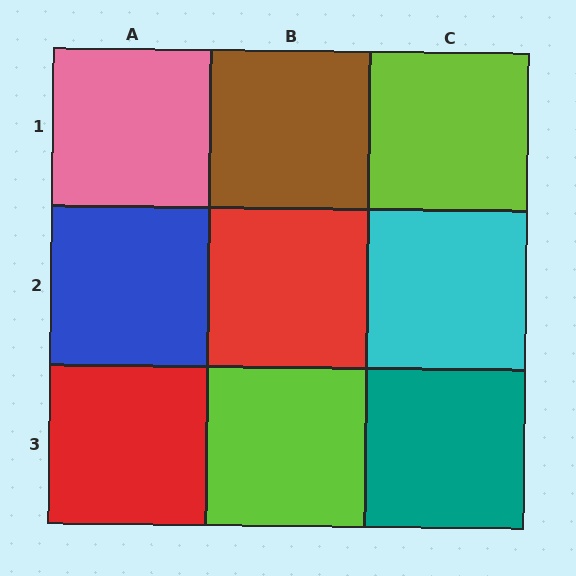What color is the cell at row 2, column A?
Blue.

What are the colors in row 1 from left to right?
Pink, brown, lime.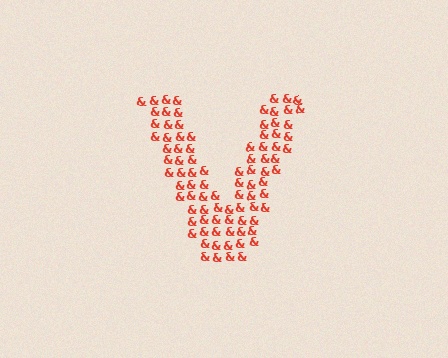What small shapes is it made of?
It is made of small ampersands.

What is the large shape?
The large shape is the letter V.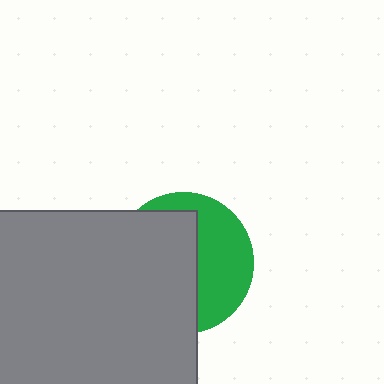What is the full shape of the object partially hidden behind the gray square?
The partially hidden object is a green circle.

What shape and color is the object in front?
The object in front is a gray square.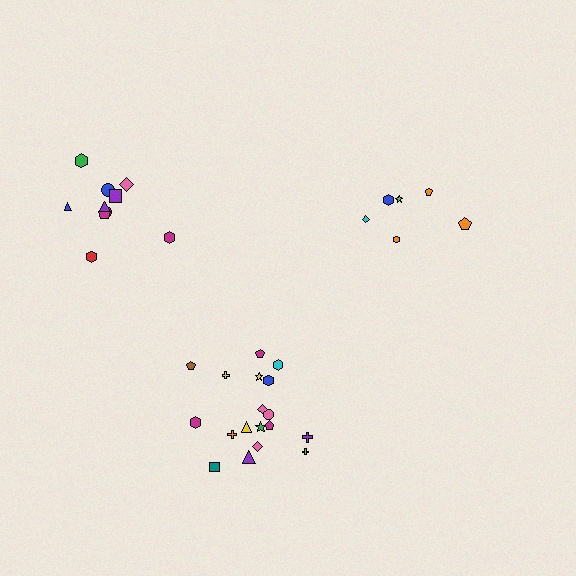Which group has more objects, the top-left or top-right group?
The top-left group.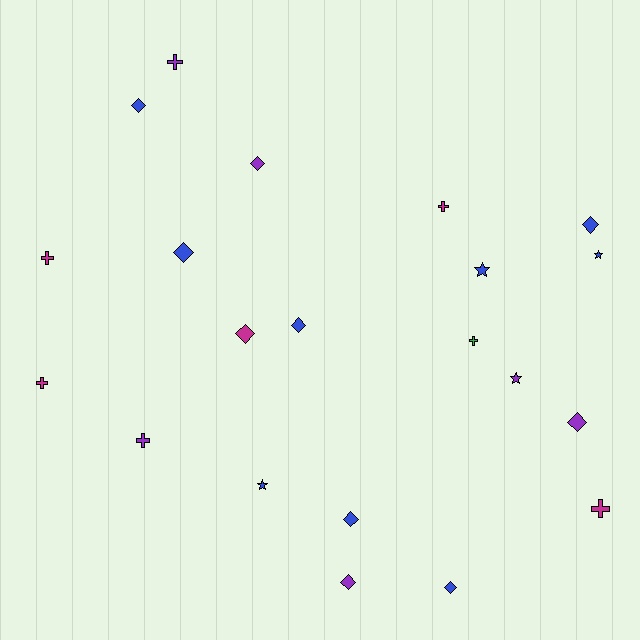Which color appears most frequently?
Blue, with 9 objects.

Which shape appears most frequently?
Diamond, with 10 objects.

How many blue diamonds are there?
There are 6 blue diamonds.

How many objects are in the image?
There are 21 objects.